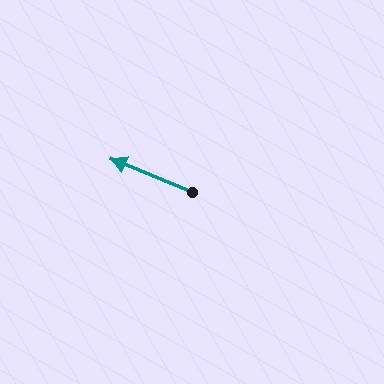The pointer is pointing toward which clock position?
Roughly 10 o'clock.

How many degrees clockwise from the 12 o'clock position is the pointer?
Approximately 292 degrees.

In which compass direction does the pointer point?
West.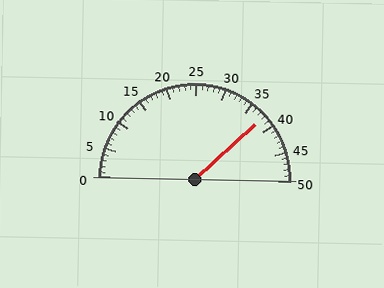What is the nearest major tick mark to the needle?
The nearest major tick mark is 40.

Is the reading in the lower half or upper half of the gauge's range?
The reading is in the upper half of the range (0 to 50).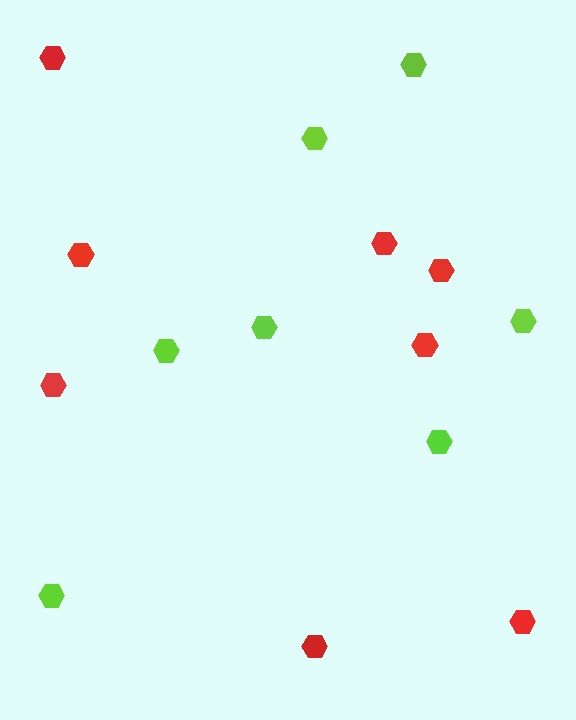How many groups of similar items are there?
There are 2 groups: one group of red hexagons (8) and one group of lime hexagons (7).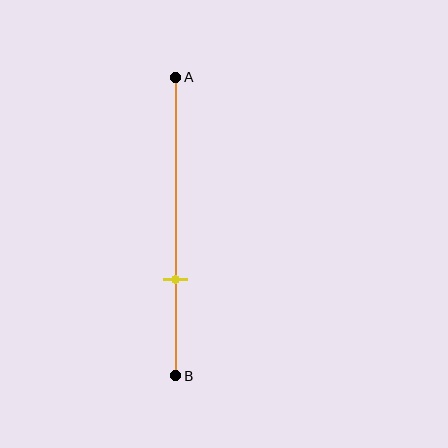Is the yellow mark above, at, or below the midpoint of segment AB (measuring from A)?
The yellow mark is below the midpoint of segment AB.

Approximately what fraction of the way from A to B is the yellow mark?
The yellow mark is approximately 70% of the way from A to B.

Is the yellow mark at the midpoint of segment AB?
No, the mark is at about 70% from A, not at the 50% midpoint.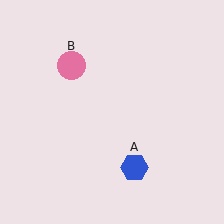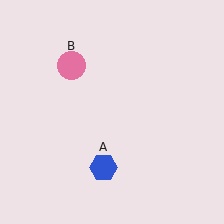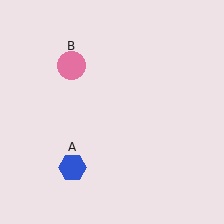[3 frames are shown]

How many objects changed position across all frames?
1 object changed position: blue hexagon (object A).